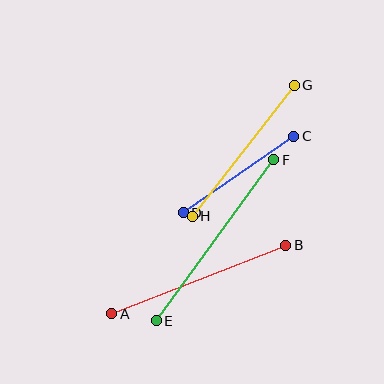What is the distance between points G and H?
The distance is approximately 166 pixels.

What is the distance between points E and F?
The distance is approximately 199 pixels.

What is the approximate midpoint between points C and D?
The midpoint is at approximately (239, 174) pixels.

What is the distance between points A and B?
The distance is approximately 187 pixels.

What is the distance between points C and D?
The distance is approximately 134 pixels.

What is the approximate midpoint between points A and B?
The midpoint is at approximately (199, 279) pixels.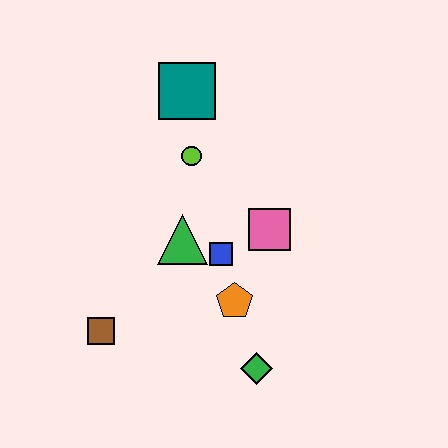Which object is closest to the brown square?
The green triangle is closest to the brown square.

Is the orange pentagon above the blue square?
No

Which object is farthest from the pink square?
The brown square is farthest from the pink square.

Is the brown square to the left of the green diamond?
Yes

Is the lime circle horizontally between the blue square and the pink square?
No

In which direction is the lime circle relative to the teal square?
The lime circle is below the teal square.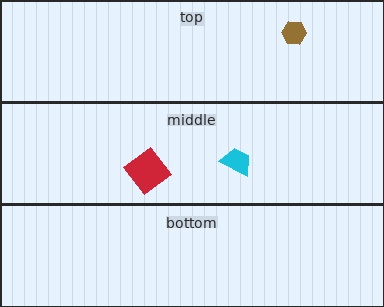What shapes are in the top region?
The brown hexagon.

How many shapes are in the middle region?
2.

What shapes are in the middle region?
The cyan trapezoid, the red diamond.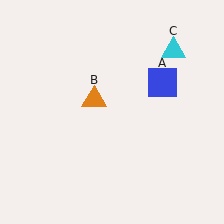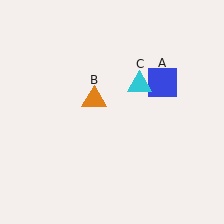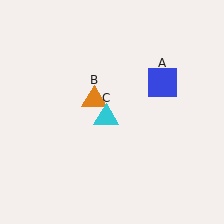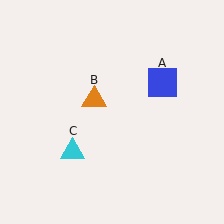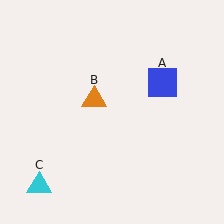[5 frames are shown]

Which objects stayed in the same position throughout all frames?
Blue square (object A) and orange triangle (object B) remained stationary.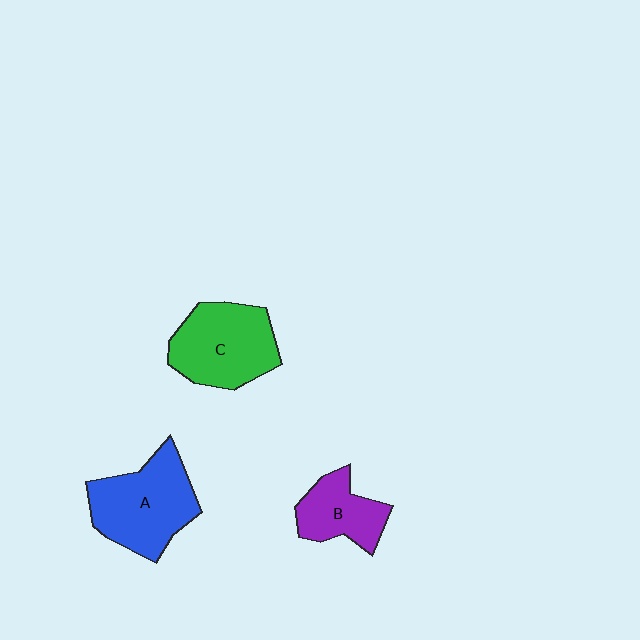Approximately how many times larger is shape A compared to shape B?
Approximately 1.6 times.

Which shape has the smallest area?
Shape B (purple).